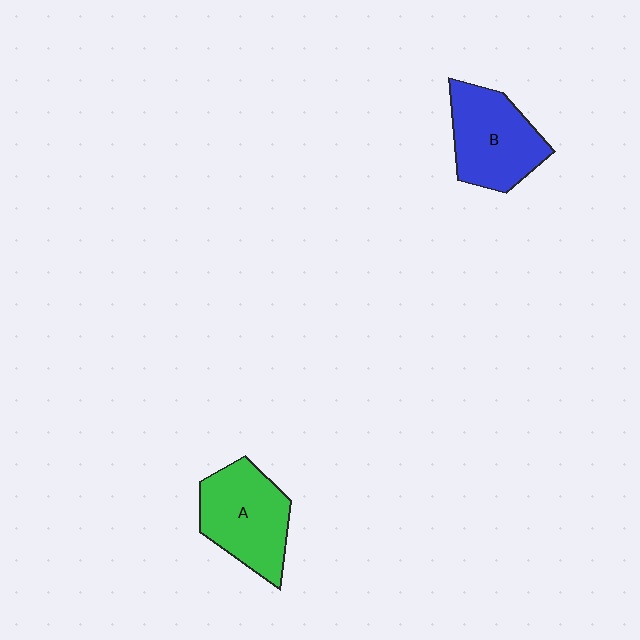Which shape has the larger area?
Shape A (green).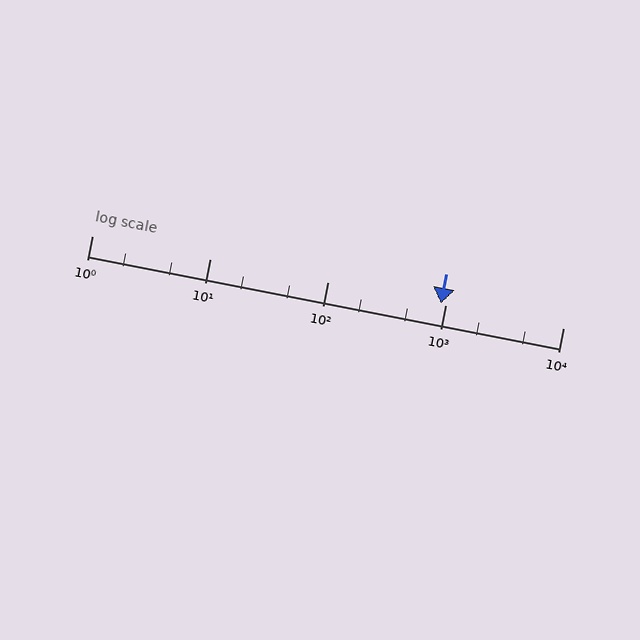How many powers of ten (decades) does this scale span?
The scale spans 4 decades, from 1 to 10000.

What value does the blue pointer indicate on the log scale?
The pointer indicates approximately 910.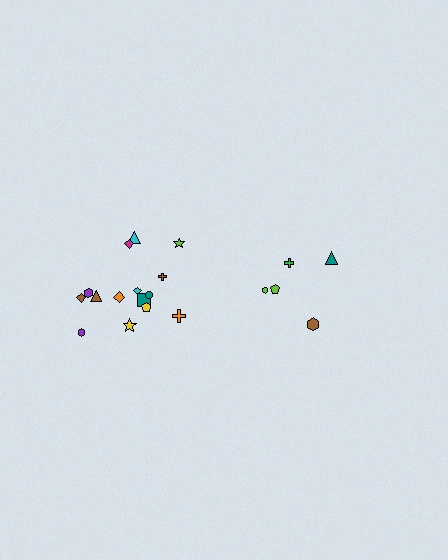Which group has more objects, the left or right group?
The left group.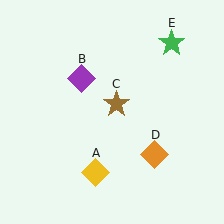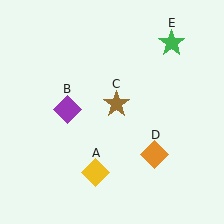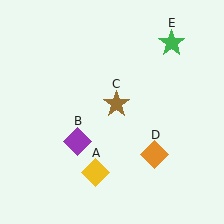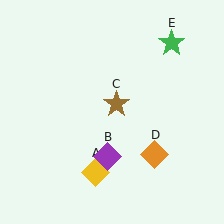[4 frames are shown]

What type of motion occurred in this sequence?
The purple diamond (object B) rotated counterclockwise around the center of the scene.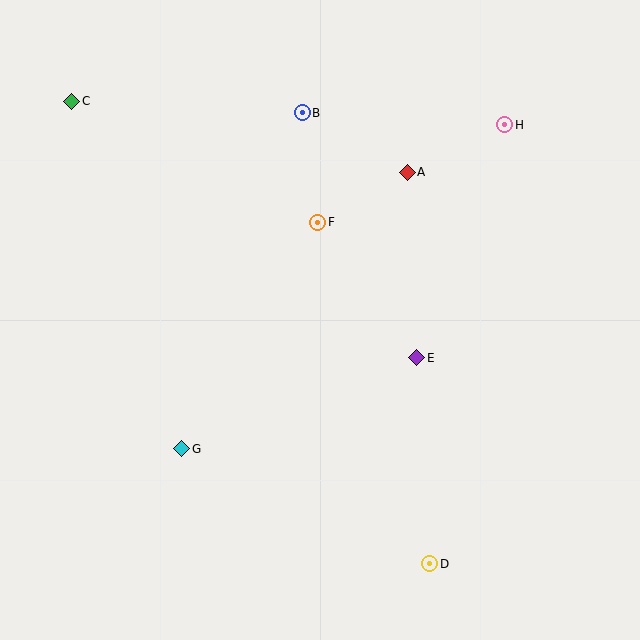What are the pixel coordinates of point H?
Point H is at (505, 125).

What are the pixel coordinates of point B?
Point B is at (302, 113).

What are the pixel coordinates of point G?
Point G is at (182, 449).